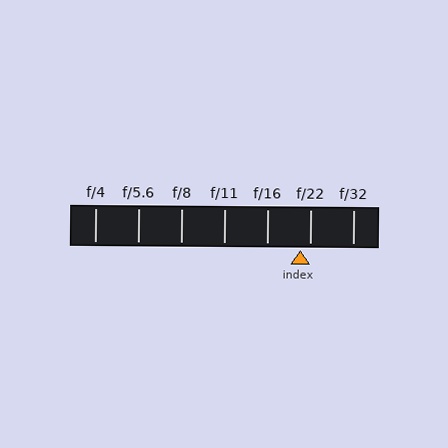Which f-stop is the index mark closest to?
The index mark is closest to f/22.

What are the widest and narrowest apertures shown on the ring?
The widest aperture shown is f/4 and the narrowest is f/32.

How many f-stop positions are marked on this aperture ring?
There are 7 f-stop positions marked.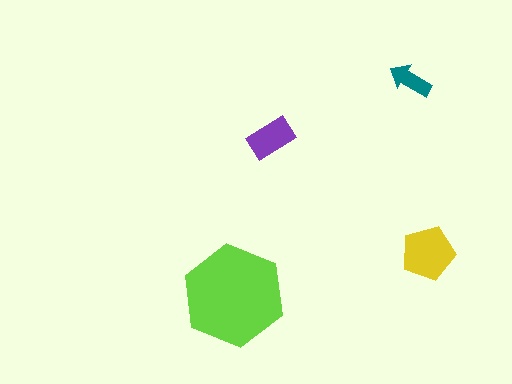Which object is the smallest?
The teal arrow.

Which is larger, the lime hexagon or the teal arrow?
The lime hexagon.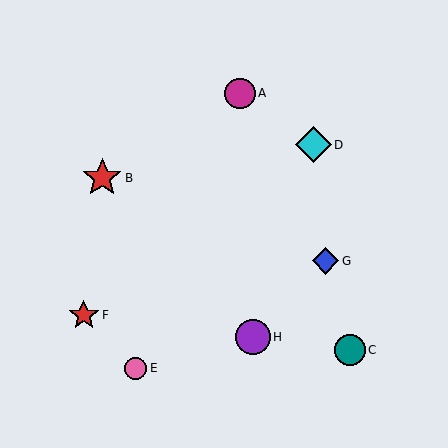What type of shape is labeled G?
Shape G is a blue diamond.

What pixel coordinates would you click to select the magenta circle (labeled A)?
Click at (240, 93) to select the magenta circle A.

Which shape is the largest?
The red star (labeled B) is the largest.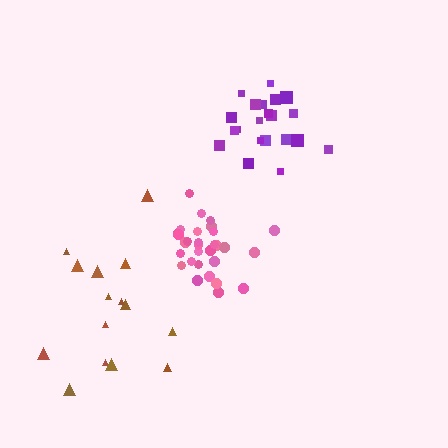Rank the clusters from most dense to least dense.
pink, purple, brown.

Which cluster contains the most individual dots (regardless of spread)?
Pink (31).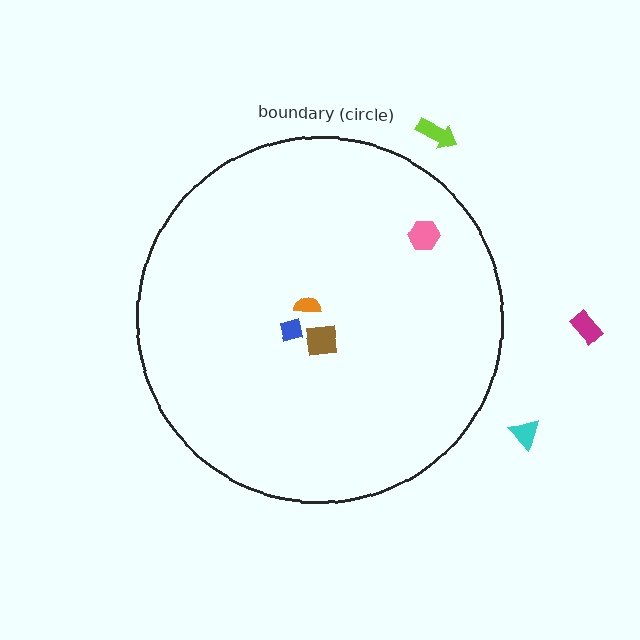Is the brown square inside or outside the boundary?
Inside.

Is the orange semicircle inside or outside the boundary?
Inside.